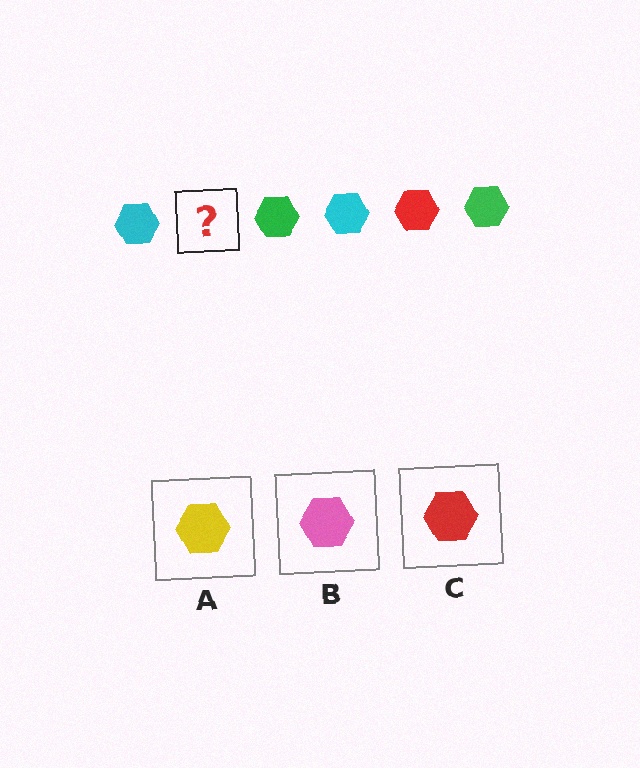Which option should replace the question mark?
Option C.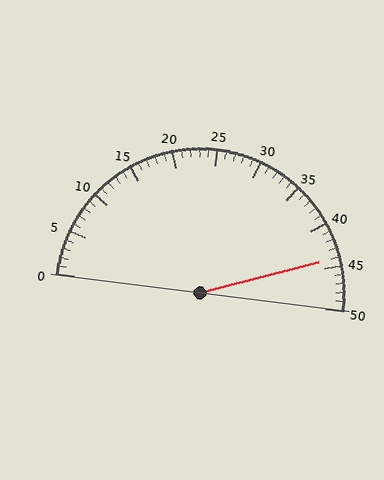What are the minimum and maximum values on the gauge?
The gauge ranges from 0 to 50.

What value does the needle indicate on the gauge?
The needle indicates approximately 44.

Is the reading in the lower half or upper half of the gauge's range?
The reading is in the upper half of the range (0 to 50).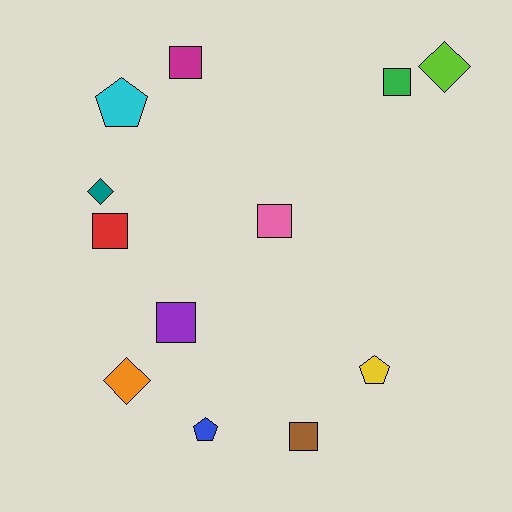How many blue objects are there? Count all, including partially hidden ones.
There is 1 blue object.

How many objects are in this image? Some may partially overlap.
There are 12 objects.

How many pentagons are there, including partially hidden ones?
There are 3 pentagons.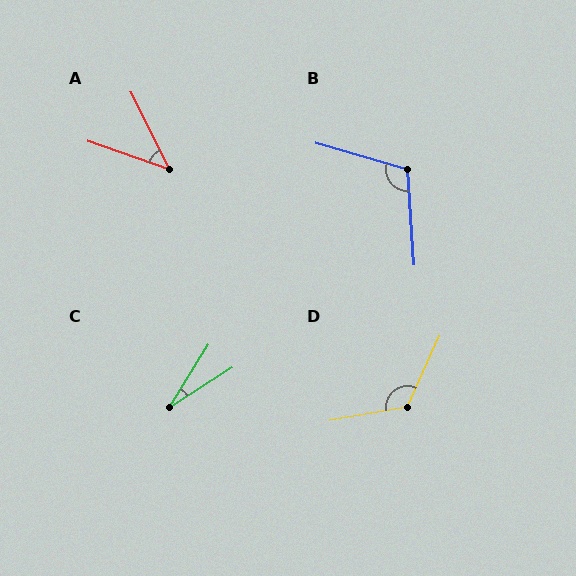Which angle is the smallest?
C, at approximately 26 degrees.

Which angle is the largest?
D, at approximately 124 degrees.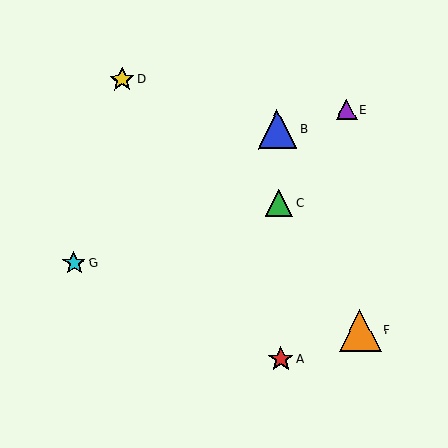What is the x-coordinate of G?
Object G is at x≈74.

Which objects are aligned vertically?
Objects A, B, C are aligned vertically.